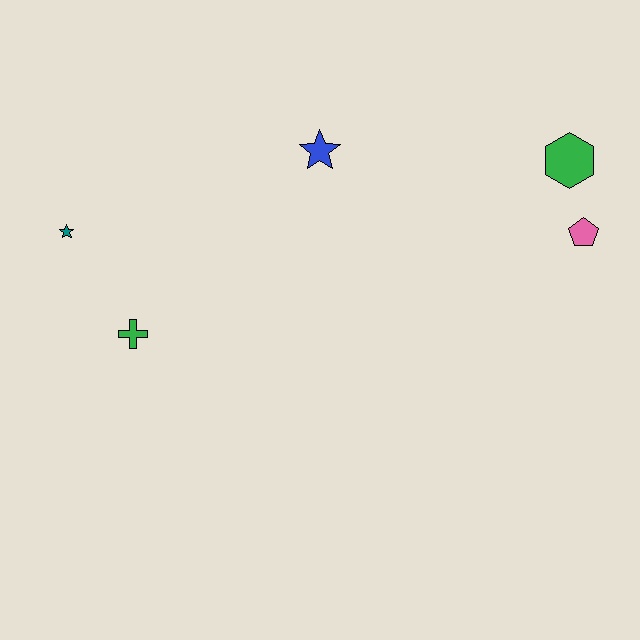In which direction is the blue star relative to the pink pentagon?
The blue star is to the left of the pink pentagon.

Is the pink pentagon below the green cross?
No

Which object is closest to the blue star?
The green hexagon is closest to the blue star.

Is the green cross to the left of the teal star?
No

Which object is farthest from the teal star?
The pink pentagon is farthest from the teal star.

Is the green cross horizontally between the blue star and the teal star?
Yes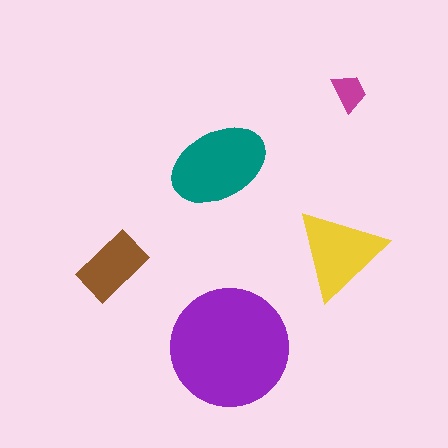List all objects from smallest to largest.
The magenta trapezoid, the brown rectangle, the yellow triangle, the teal ellipse, the purple circle.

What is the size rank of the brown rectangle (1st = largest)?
4th.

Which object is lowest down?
The purple circle is bottommost.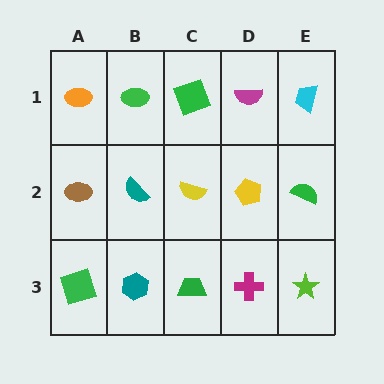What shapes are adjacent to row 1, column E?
A green semicircle (row 2, column E), a magenta semicircle (row 1, column D).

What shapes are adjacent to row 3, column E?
A green semicircle (row 2, column E), a magenta cross (row 3, column D).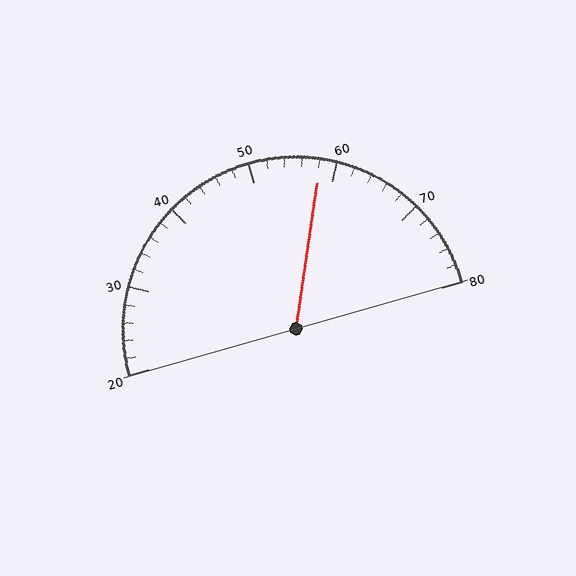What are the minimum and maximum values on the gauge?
The gauge ranges from 20 to 80.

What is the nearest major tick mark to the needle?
The nearest major tick mark is 60.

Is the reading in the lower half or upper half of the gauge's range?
The reading is in the upper half of the range (20 to 80).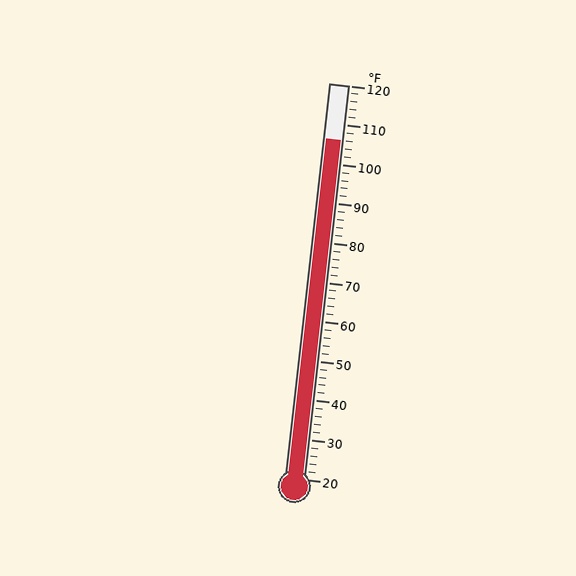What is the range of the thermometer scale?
The thermometer scale ranges from 20°F to 120°F.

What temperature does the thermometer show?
The thermometer shows approximately 106°F.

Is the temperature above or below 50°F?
The temperature is above 50°F.